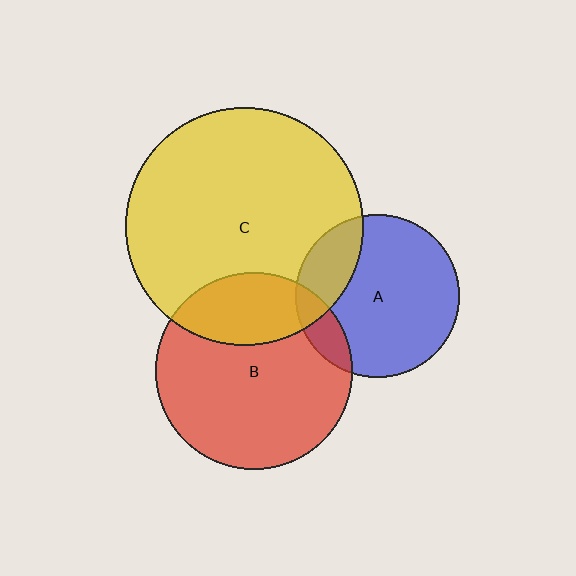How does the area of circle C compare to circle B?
Approximately 1.5 times.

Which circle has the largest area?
Circle C (yellow).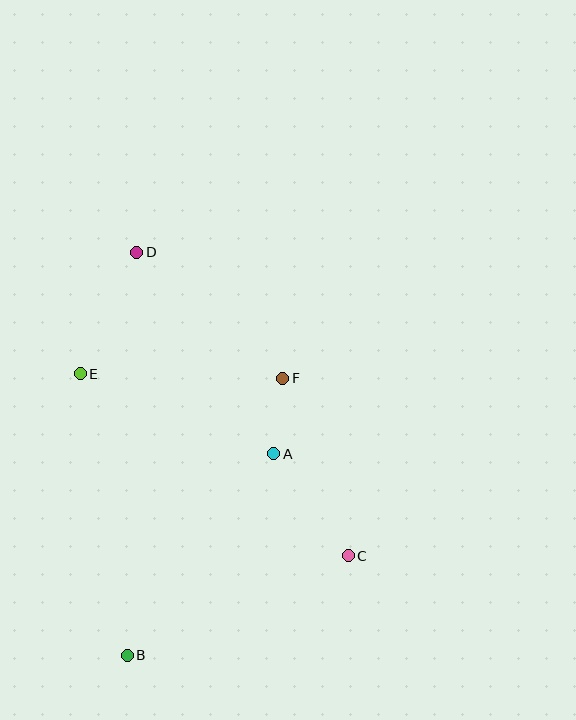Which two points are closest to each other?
Points A and F are closest to each other.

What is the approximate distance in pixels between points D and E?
The distance between D and E is approximately 134 pixels.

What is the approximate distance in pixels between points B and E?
The distance between B and E is approximately 285 pixels.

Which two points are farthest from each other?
Points B and D are farthest from each other.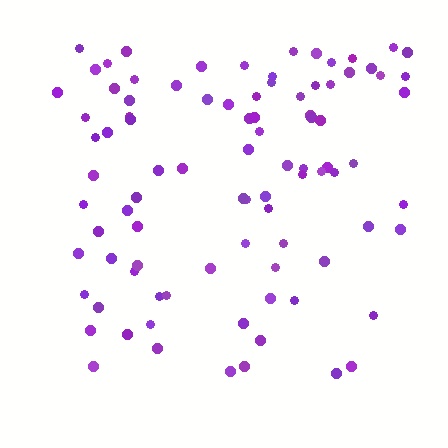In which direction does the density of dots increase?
From bottom to top, with the top side densest.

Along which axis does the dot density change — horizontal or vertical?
Vertical.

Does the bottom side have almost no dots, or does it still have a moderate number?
Still a moderate number, just noticeably fewer than the top.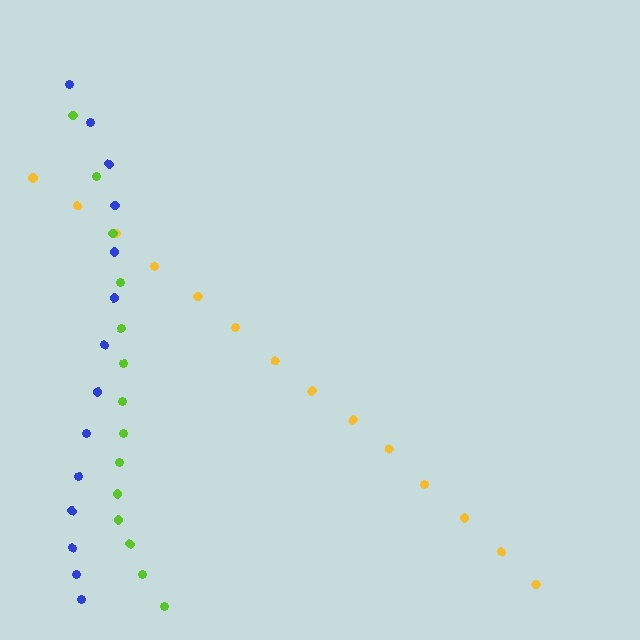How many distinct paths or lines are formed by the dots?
There are 3 distinct paths.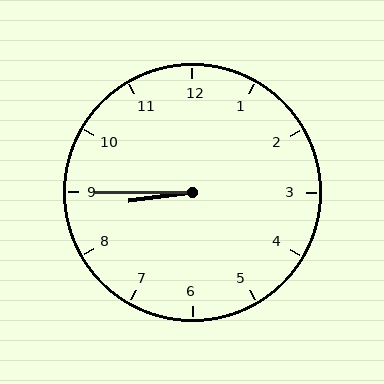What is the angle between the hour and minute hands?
Approximately 8 degrees.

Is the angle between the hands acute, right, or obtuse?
It is acute.